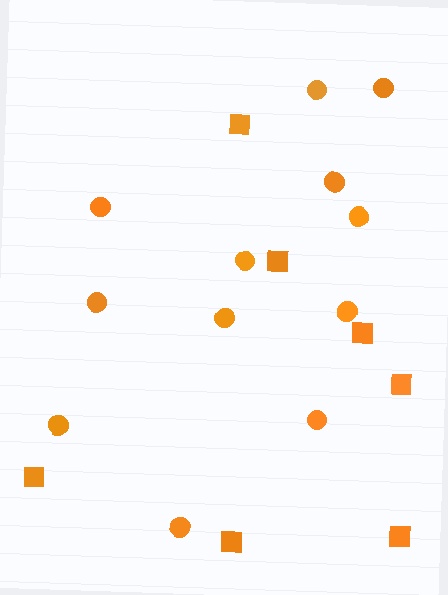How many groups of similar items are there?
There are 2 groups: one group of squares (7) and one group of circles (12).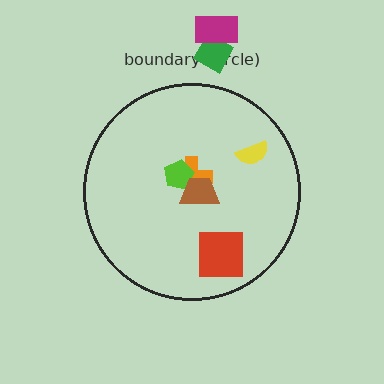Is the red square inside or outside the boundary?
Inside.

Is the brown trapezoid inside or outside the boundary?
Inside.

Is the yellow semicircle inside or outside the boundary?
Inside.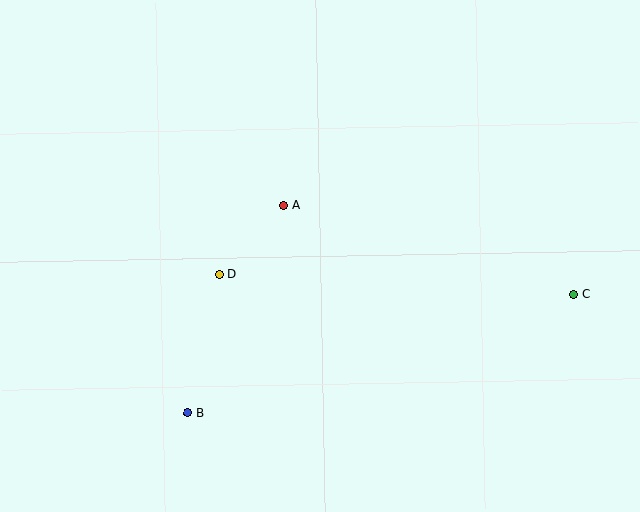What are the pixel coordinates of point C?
Point C is at (573, 295).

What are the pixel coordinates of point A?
Point A is at (284, 205).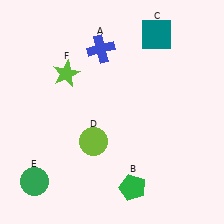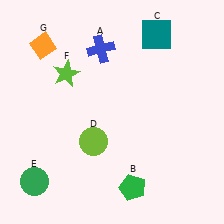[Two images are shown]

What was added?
An orange diamond (G) was added in Image 2.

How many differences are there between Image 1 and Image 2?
There is 1 difference between the two images.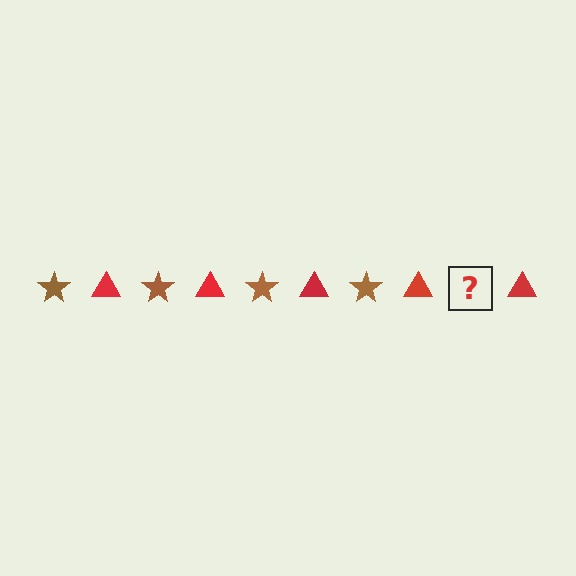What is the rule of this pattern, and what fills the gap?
The rule is that the pattern alternates between brown star and red triangle. The gap should be filled with a brown star.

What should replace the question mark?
The question mark should be replaced with a brown star.